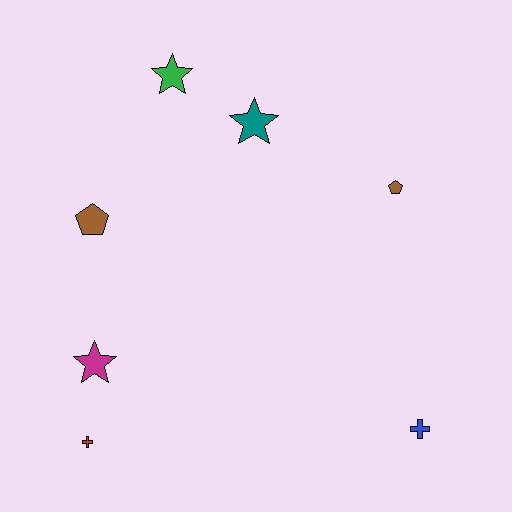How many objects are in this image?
There are 7 objects.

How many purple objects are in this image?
There are no purple objects.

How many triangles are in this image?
There are no triangles.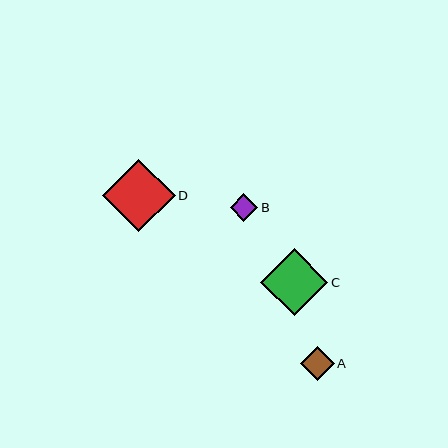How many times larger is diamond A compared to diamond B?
Diamond A is approximately 1.2 times the size of diamond B.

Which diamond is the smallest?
Diamond B is the smallest with a size of approximately 28 pixels.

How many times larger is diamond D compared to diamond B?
Diamond D is approximately 2.6 times the size of diamond B.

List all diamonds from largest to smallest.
From largest to smallest: D, C, A, B.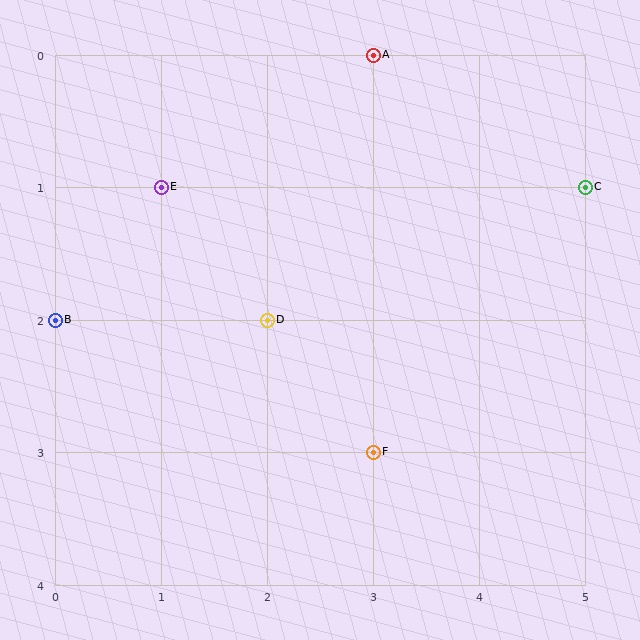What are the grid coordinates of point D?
Point D is at grid coordinates (2, 2).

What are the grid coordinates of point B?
Point B is at grid coordinates (0, 2).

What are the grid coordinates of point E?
Point E is at grid coordinates (1, 1).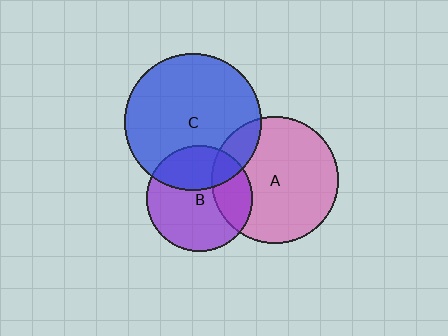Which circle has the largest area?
Circle C (blue).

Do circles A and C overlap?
Yes.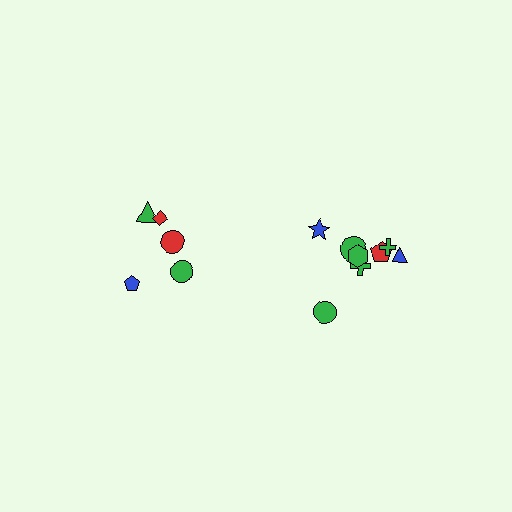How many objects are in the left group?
There are 5 objects.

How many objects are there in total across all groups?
There are 13 objects.